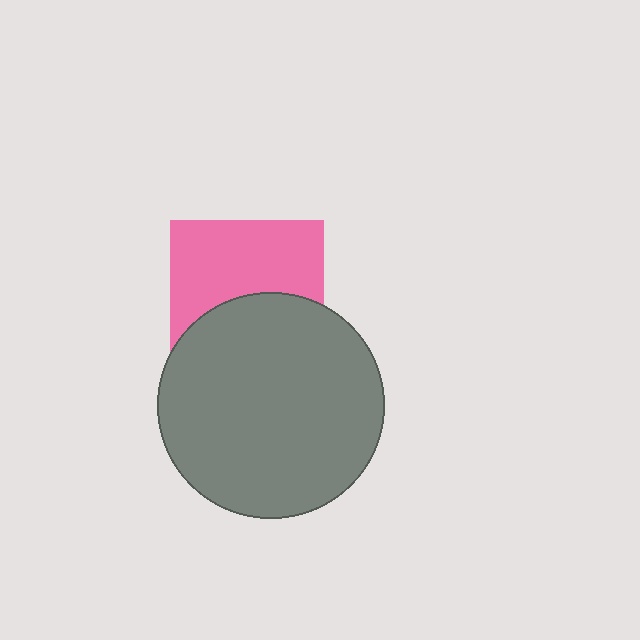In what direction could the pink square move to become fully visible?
The pink square could move up. That would shift it out from behind the gray circle entirely.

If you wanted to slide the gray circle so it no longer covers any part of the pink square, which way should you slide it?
Slide it down — that is the most direct way to separate the two shapes.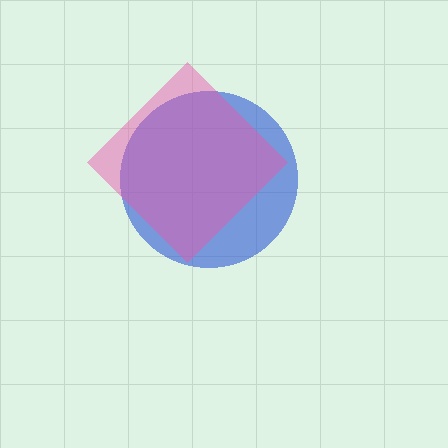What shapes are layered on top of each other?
The layered shapes are: a blue circle, a pink diamond.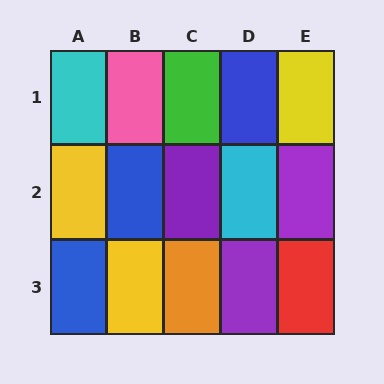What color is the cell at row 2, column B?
Blue.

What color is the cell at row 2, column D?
Cyan.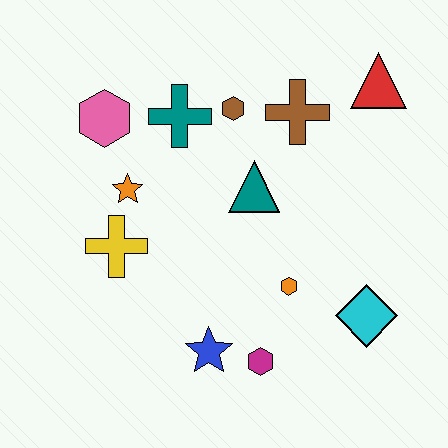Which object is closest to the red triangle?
The brown cross is closest to the red triangle.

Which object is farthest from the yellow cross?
The red triangle is farthest from the yellow cross.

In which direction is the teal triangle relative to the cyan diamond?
The teal triangle is above the cyan diamond.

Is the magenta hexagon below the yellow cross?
Yes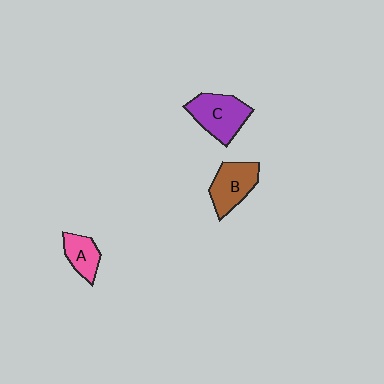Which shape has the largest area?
Shape C (purple).